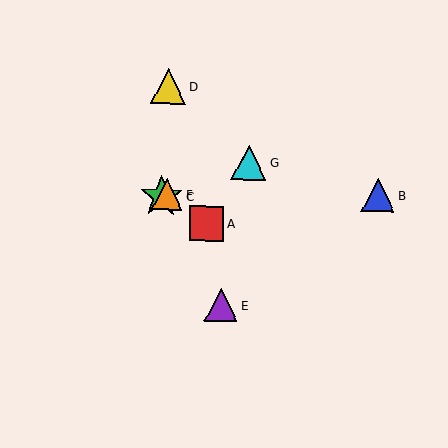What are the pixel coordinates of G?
Object G is at (249, 163).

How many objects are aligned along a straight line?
3 objects (C, F, G) are aligned along a straight line.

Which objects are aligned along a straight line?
Objects C, F, G are aligned along a straight line.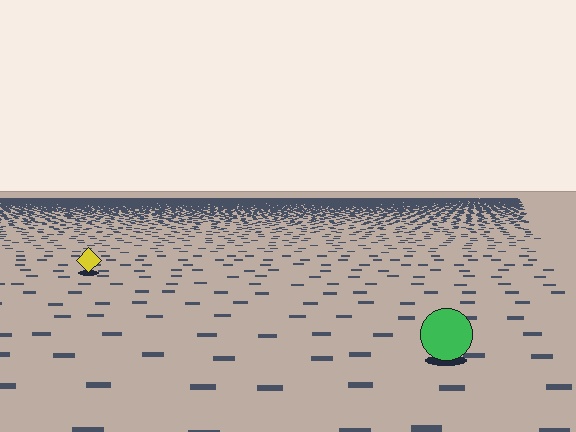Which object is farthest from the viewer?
The yellow diamond is farthest from the viewer. It appears smaller and the ground texture around it is denser.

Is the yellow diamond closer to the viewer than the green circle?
No. The green circle is closer — you can tell from the texture gradient: the ground texture is coarser near it.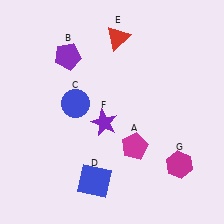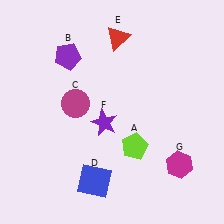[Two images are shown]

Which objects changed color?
A changed from magenta to lime. C changed from blue to magenta.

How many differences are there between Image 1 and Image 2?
There are 2 differences between the two images.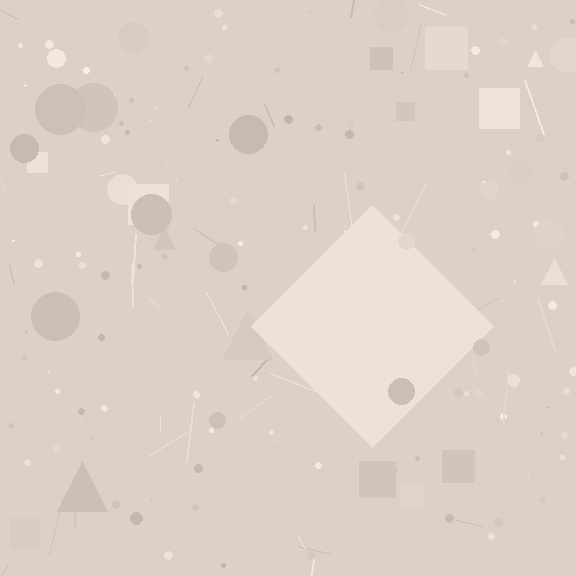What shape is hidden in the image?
A diamond is hidden in the image.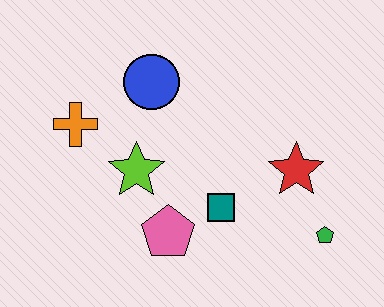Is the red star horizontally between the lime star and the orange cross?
No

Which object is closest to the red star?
The green pentagon is closest to the red star.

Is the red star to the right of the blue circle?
Yes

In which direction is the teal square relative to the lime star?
The teal square is to the right of the lime star.